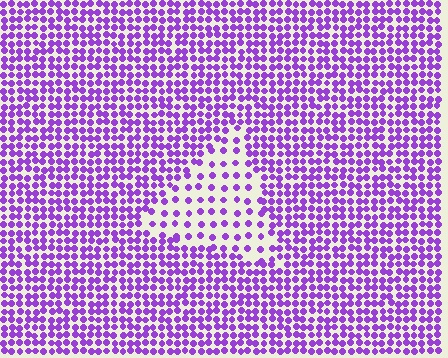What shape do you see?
I see a triangle.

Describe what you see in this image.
The image contains small purple elements arranged at two different densities. A triangle-shaped region is visible where the elements are less densely packed than the surrounding area.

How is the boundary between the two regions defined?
The boundary is defined by a change in element density (approximately 2.4x ratio). All elements are the same color, size, and shape.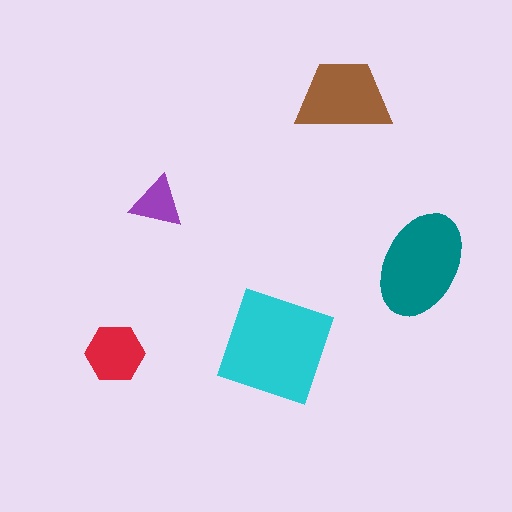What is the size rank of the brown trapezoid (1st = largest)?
3rd.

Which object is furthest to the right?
The teal ellipse is rightmost.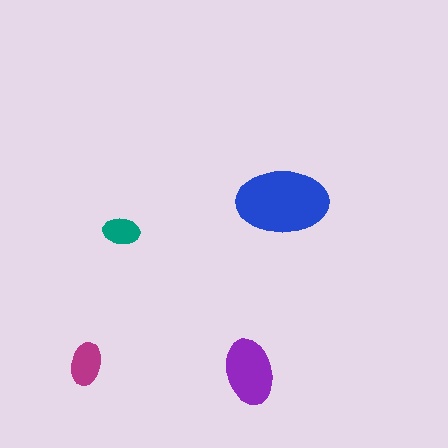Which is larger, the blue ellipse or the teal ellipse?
The blue one.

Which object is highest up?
The blue ellipse is topmost.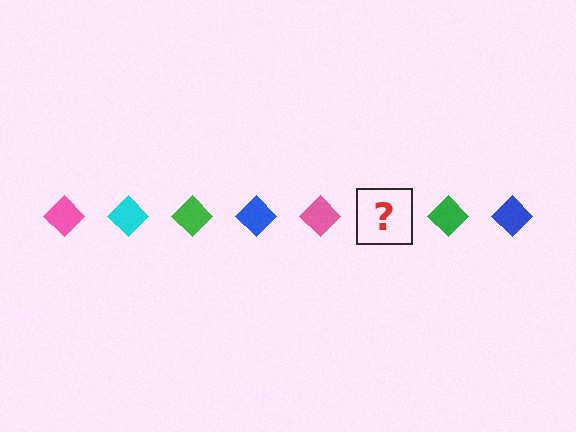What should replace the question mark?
The question mark should be replaced with a cyan diamond.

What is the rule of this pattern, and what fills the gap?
The rule is that the pattern cycles through pink, cyan, green, blue diamonds. The gap should be filled with a cyan diamond.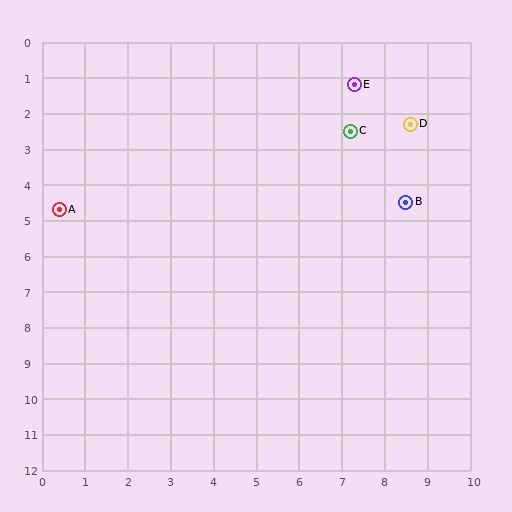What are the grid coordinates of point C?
Point C is at approximately (7.2, 2.5).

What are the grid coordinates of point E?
Point E is at approximately (7.3, 1.2).